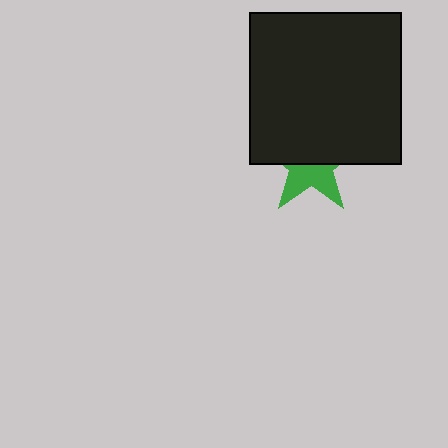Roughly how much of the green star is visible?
A small part of it is visible (roughly 42%).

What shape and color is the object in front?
The object in front is a black square.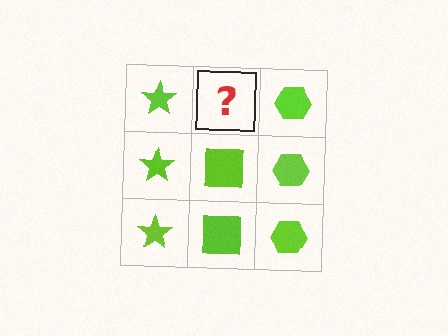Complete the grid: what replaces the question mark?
The question mark should be replaced with a lime square.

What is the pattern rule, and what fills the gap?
The rule is that each column has a consistent shape. The gap should be filled with a lime square.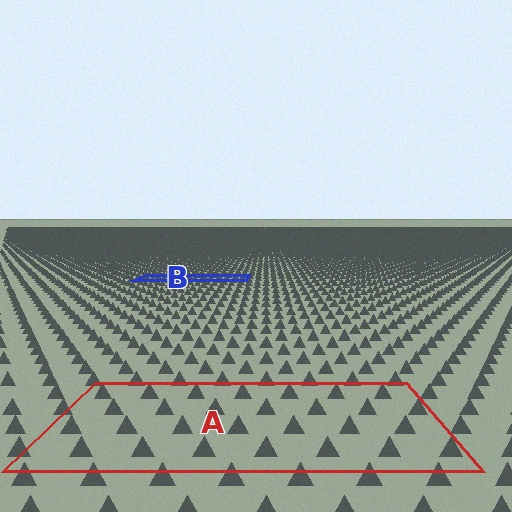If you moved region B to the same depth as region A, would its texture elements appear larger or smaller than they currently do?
They would appear larger. At a closer depth, the same texture elements are projected at a bigger on-screen size.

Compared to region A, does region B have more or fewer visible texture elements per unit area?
Region B has more texture elements per unit area — they are packed more densely because it is farther away.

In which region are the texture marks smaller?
The texture marks are smaller in region B, because it is farther away.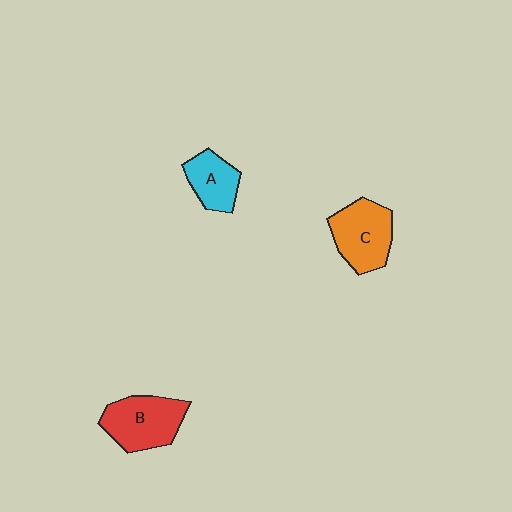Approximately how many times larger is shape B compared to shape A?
Approximately 1.5 times.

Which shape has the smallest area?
Shape A (cyan).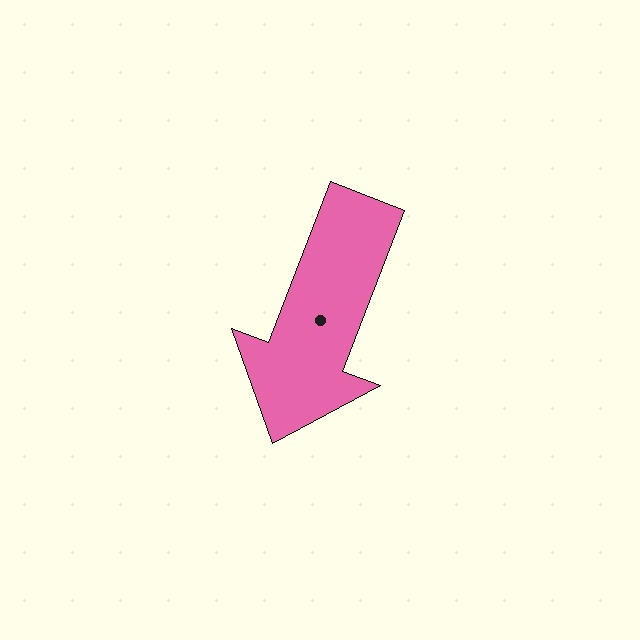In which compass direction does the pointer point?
South.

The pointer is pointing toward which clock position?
Roughly 7 o'clock.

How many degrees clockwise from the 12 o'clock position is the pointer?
Approximately 201 degrees.